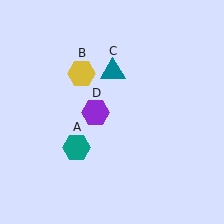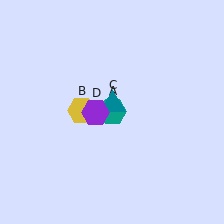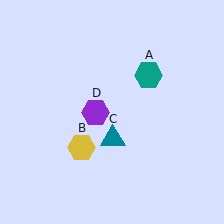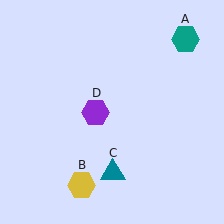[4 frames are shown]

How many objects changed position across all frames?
3 objects changed position: teal hexagon (object A), yellow hexagon (object B), teal triangle (object C).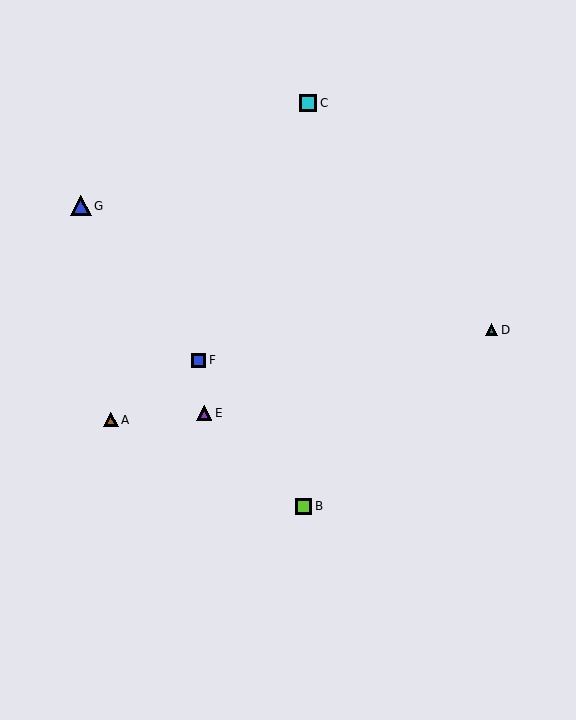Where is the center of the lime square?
The center of the lime square is at (304, 506).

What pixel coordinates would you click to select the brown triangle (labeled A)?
Click at (111, 420) to select the brown triangle A.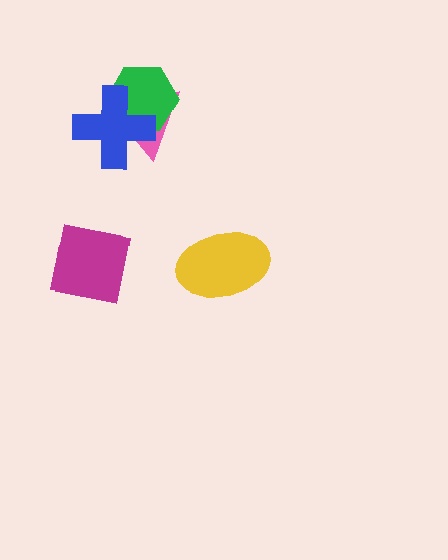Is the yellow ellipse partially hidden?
No, no other shape covers it.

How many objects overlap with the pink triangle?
2 objects overlap with the pink triangle.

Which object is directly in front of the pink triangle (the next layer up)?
The green hexagon is directly in front of the pink triangle.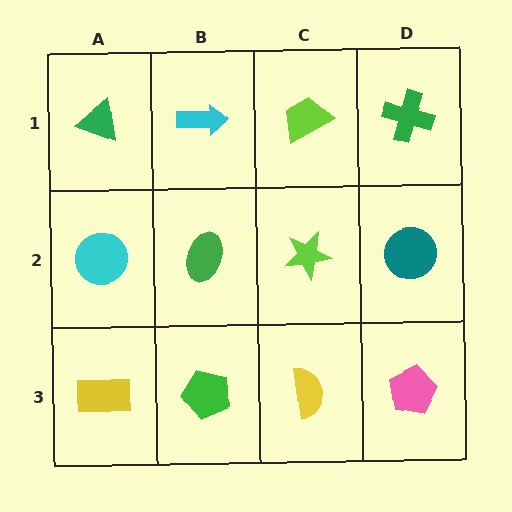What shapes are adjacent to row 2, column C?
A lime trapezoid (row 1, column C), a yellow semicircle (row 3, column C), a green ellipse (row 2, column B), a teal circle (row 2, column D).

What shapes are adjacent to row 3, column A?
A cyan circle (row 2, column A), a green pentagon (row 3, column B).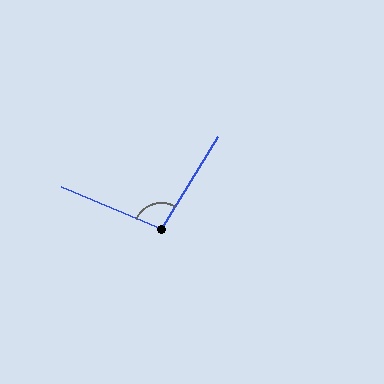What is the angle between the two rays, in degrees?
Approximately 98 degrees.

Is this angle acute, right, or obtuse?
It is obtuse.